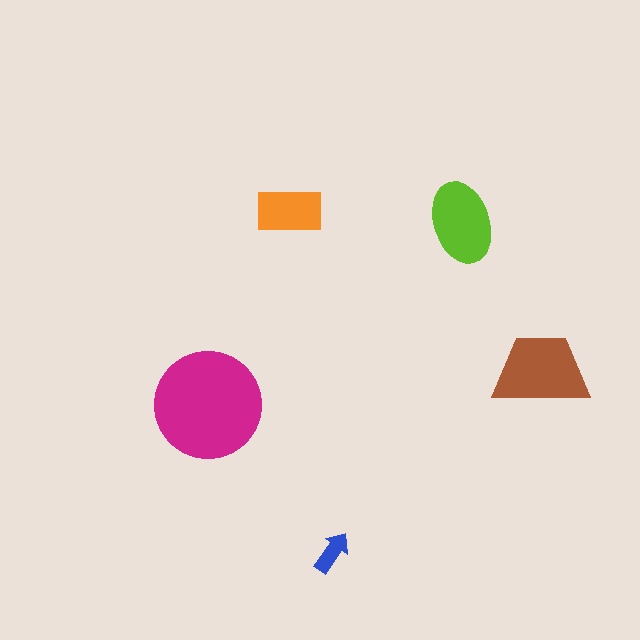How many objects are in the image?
There are 5 objects in the image.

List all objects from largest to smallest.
The magenta circle, the brown trapezoid, the lime ellipse, the orange rectangle, the blue arrow.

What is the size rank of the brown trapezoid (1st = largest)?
2nd.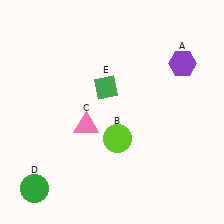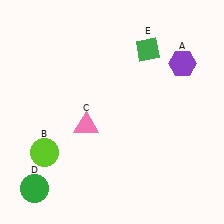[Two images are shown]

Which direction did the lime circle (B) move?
The lime circle (B) moved left.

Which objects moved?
The objects that moved are: the lime circle (B), the green diamond (E).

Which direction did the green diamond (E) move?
The green diamond (E) moved right.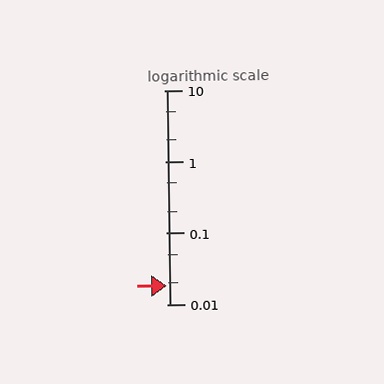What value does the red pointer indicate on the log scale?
The pointer indicates approximately 0.018.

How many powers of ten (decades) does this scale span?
The scale spans 3 decades, from 0.01 to 10.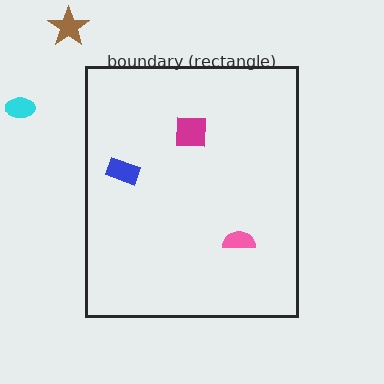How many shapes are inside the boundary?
3 inside, 2 outside.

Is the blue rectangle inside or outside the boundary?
Inside.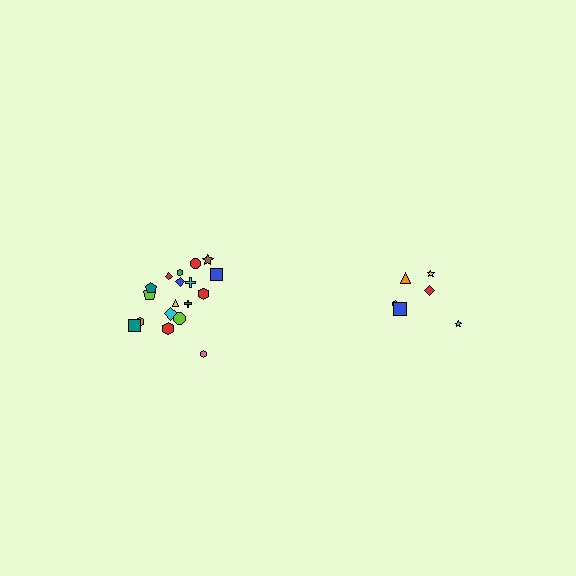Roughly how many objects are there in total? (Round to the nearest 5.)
Roughly 25 objects in total.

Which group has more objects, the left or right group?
The left group.